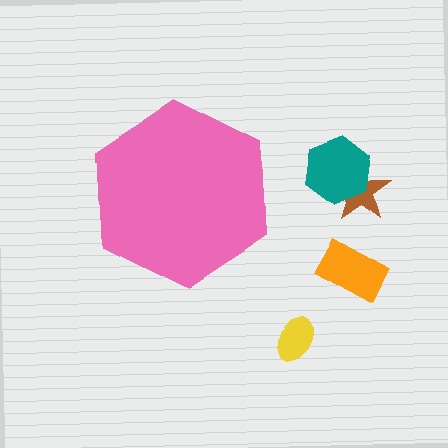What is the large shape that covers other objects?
A pink hexagon.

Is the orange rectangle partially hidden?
No, the orange rectangle is fully visible.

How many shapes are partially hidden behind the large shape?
0 shapes are partially hidden.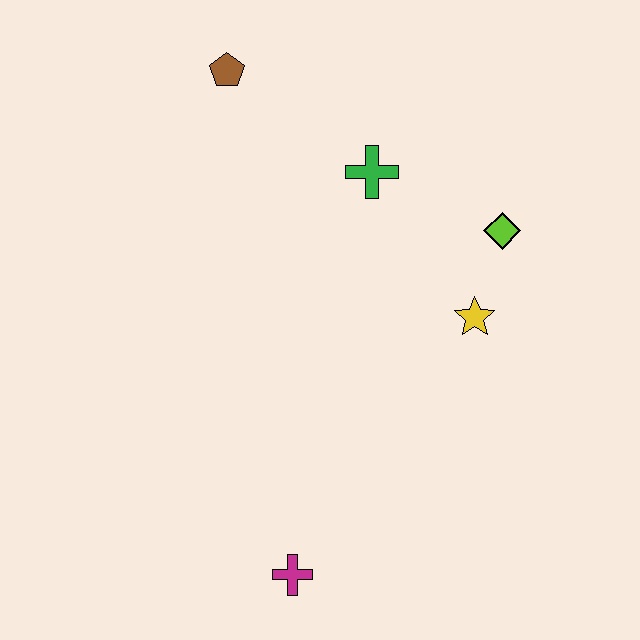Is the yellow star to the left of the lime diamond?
Yes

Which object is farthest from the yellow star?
The brown pentagon is farthest from the yellow star.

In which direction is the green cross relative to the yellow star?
The green cross is above the yellow star.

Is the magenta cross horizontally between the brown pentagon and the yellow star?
Yes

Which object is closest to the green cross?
The lime diamond is closest to the green cross.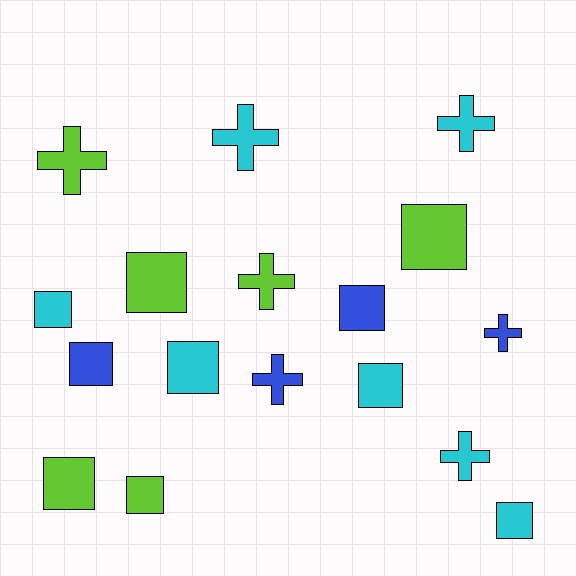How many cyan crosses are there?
There are 3 cyan crosses.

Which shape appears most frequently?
Square, with 10 objects.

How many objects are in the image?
There are 17 objects.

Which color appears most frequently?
Cyan, with 7 objects.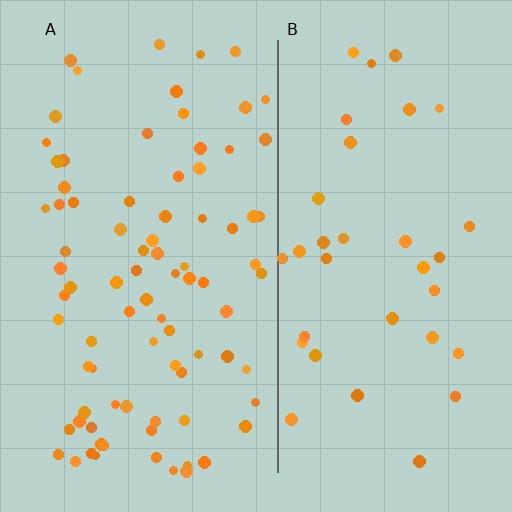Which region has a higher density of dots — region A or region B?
A (the left).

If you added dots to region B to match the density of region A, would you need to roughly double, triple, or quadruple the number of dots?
Approximately double.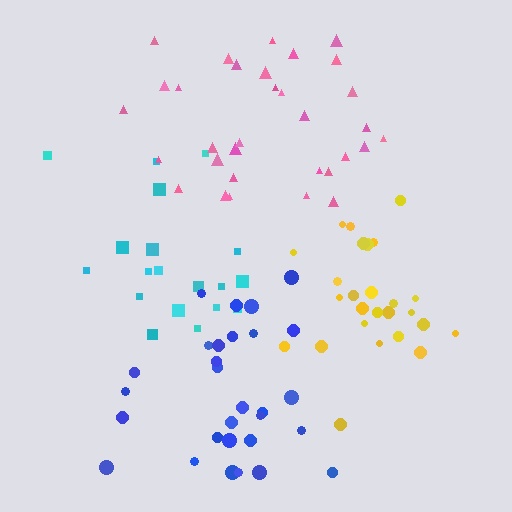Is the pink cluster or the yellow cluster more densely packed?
Yellow.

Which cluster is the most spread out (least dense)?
Cyan.